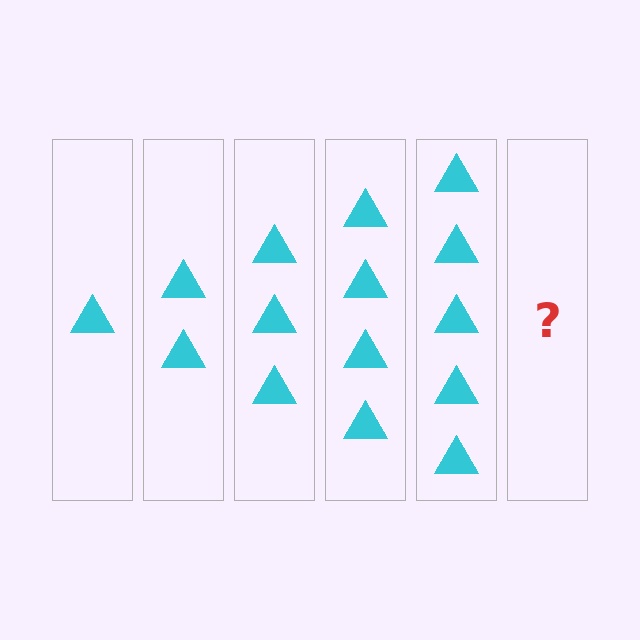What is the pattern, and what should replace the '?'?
The pattern is that each step adds one more triangle. The '?' should be 6 triangles.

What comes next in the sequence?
The next element should be 6 triangles.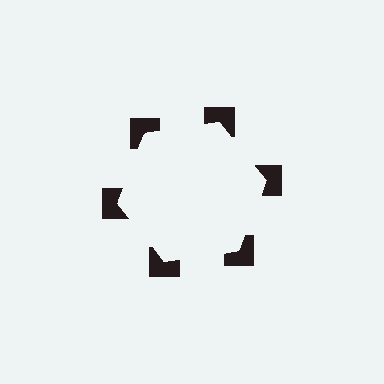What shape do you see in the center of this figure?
An illusory hexagon — its edges are inferred from the aligned wedge cuts in the notched squares, not physically drawn.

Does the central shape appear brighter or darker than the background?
It typically appears slightly brighter than the background, even though no actual brightness change is drawn.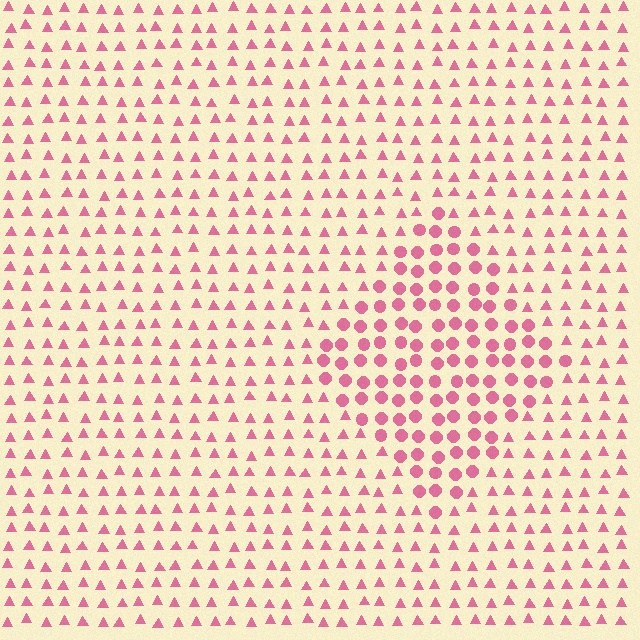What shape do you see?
I see a diamond.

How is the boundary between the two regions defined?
The boundary is defined by a change in element shape: circles inside vs. triangles outside. All elements share the same color and spacing.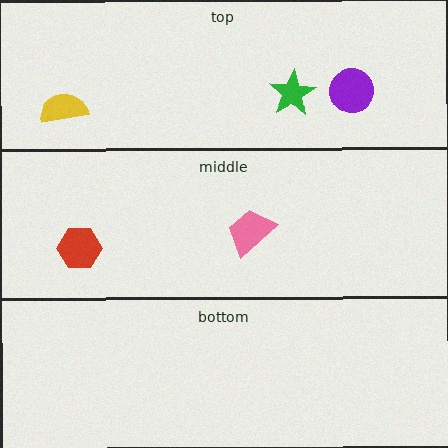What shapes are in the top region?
The purple circle, the yellow semicircle, the green star.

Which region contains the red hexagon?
The middle region.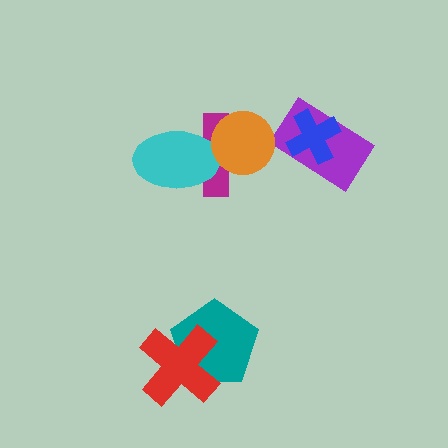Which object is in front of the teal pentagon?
The red cross is in front of the teal pentagon.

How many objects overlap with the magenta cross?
2 objects overlap with the magenta cross.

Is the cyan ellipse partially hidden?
No, no other shape covers it.